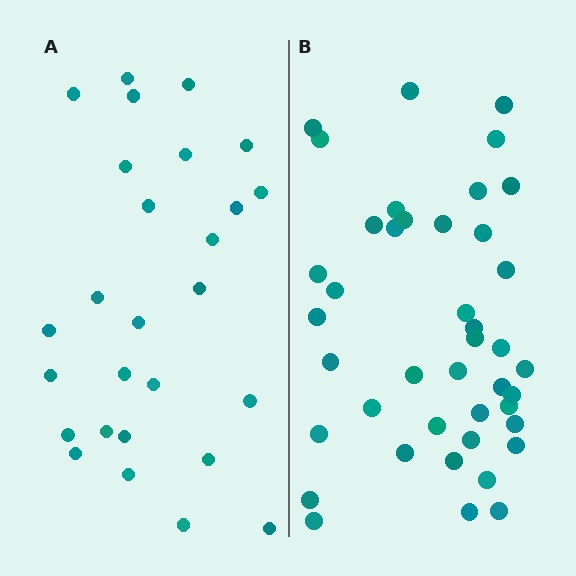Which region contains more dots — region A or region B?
Region B (the right region) has more dots.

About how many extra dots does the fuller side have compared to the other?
Region B has approximately 15 more dots than region A.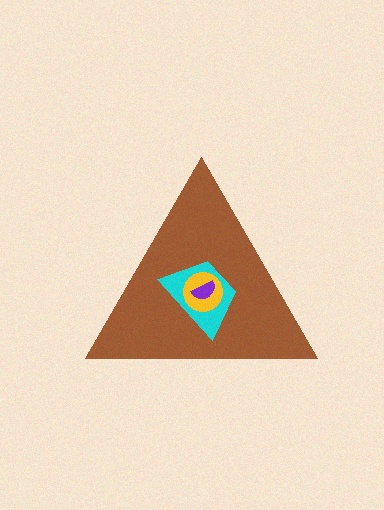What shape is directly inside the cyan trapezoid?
The yellow circle.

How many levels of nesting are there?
4.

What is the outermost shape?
The brown triangle.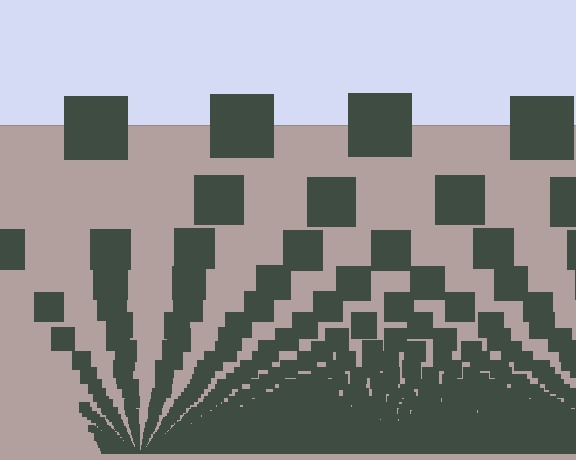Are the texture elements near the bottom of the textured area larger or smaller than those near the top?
Smaller. The gradient is inverted — elements near the bottom are smaller and denser.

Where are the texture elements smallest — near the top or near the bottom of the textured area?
Near the bottom.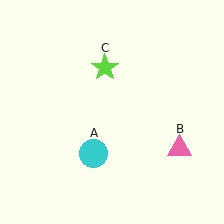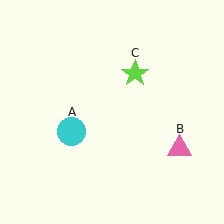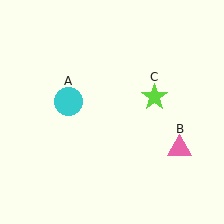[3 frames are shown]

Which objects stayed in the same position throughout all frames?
Pink triangle (object B) remained stationary.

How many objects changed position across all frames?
2 objects changed position: cyan circle (object A), lime star (object C).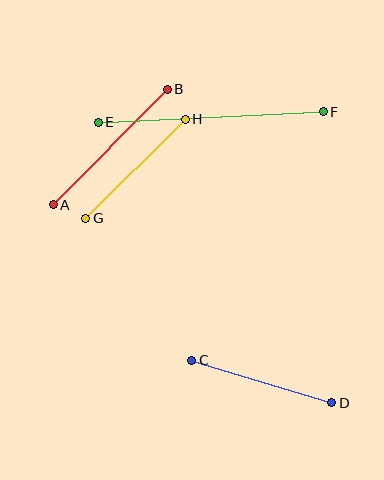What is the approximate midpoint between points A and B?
The midpoint is at approximately (110, 147) pixels.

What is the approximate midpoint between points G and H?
The midpoint is at approximately (135, 169) pixels.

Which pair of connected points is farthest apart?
Points E and F are farthest apart.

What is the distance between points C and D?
The distance is approximately 146 pixels.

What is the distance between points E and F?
The distance is approximately 225 pixels.